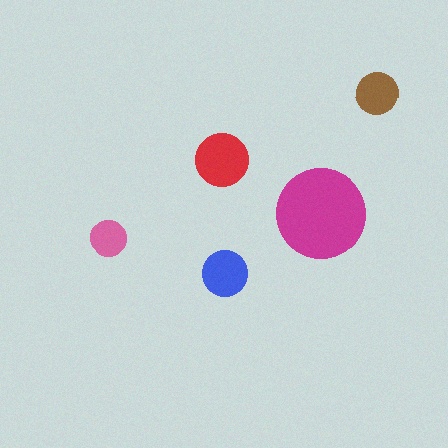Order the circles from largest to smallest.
the magenta one, the red one, the blue one, the brown one, the pink one.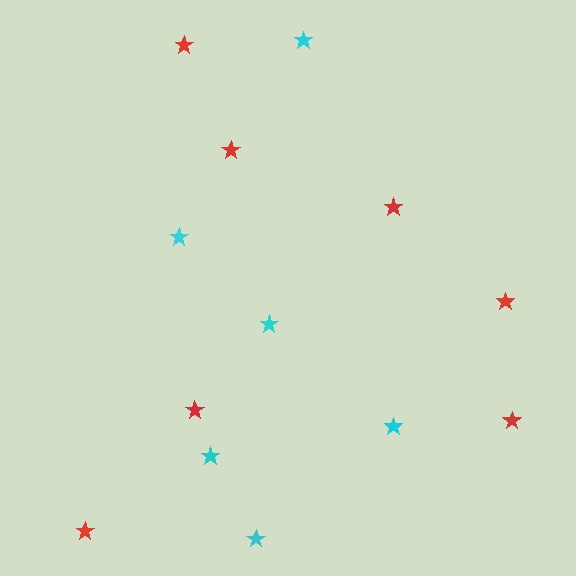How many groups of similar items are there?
There are 2 groups: one group of red stars (7) and one group of cyan stars (6).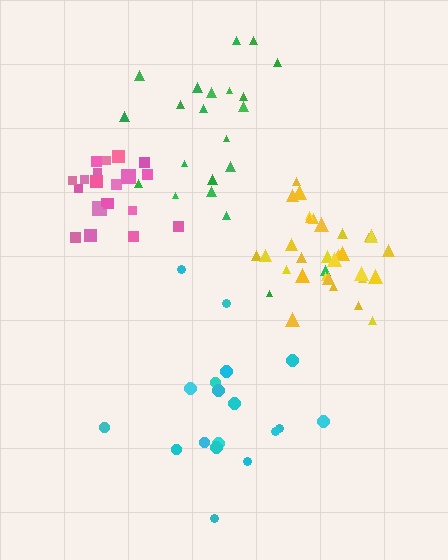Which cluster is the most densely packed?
Pink.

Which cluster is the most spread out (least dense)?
Green.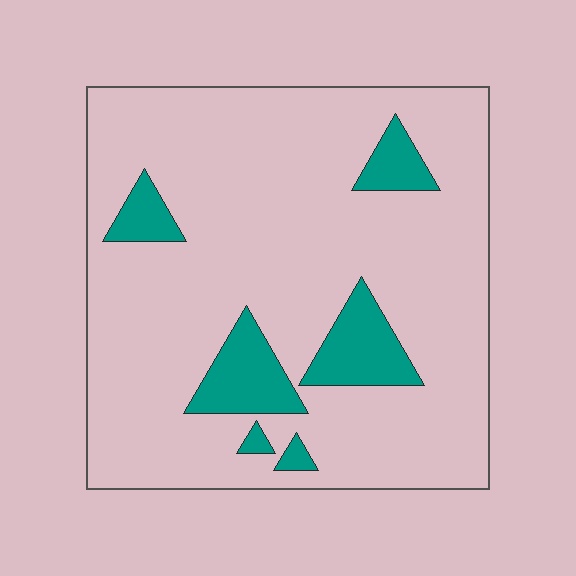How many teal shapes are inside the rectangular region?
6.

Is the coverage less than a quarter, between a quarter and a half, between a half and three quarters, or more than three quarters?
Less than a quarter.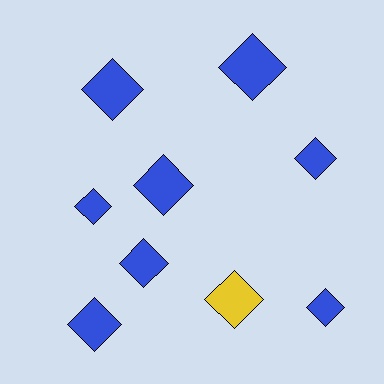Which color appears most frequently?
Blue, with 8 objects.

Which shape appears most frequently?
Diamond, with 9 objects.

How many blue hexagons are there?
There are no blue hexagons.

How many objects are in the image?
There are 9 objects.